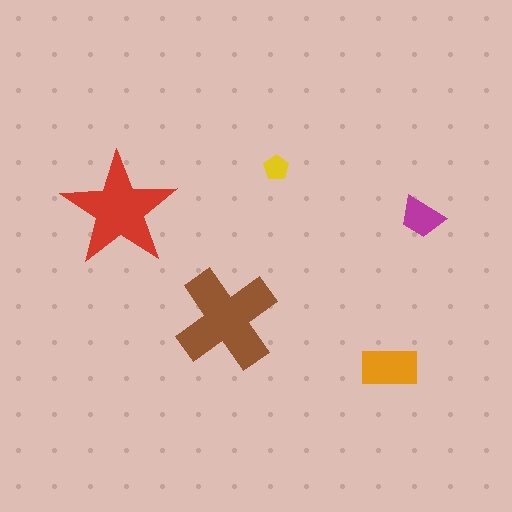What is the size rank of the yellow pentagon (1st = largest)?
5th.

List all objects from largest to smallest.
The brown cross, the red star, the orange rectangle, the magenta trapezoid, the yellow pentagon.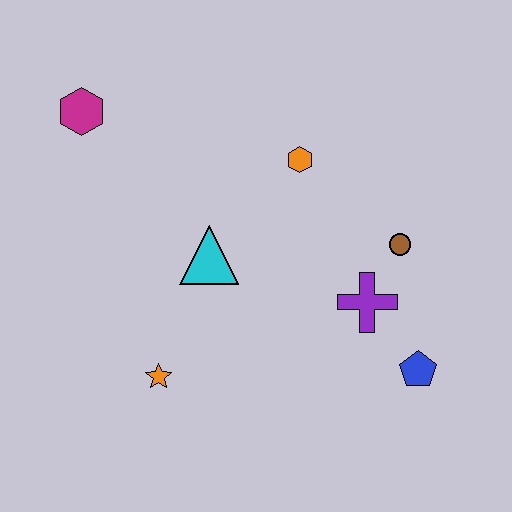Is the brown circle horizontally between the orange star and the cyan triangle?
No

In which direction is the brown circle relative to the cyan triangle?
The brown circle is to the right of the cyan triangle.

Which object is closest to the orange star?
The cyan triangle is closest to the orange star.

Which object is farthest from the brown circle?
The magenta hexagon is farthest from the brown circle.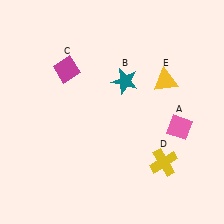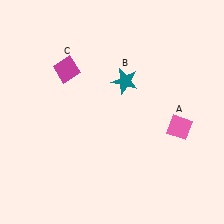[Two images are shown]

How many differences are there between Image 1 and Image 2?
There are 2 differences between the two images.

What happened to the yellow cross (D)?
The yellow cross (D) was removed in Image 2. It was in the bottom-right area of Image 1.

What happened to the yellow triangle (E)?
The yellow triangle (E) was removed in Image 2. It was in the top-right area of Image 1.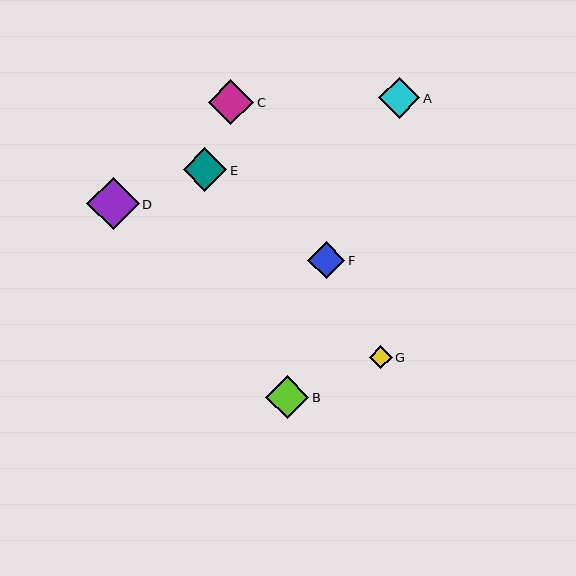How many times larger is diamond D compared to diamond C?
Diamond D is approximately 1.2 times the size of diamond C.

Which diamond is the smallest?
Diamond G is the smallest with a size of approximately 23 pixels.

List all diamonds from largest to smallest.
From largest to smallest: D, C, E, B, A, F, G.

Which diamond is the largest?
Diamond D is the largest with a size of approximately 53 pixels.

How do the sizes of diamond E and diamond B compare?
Diamond E and diamond B are approximately the same size.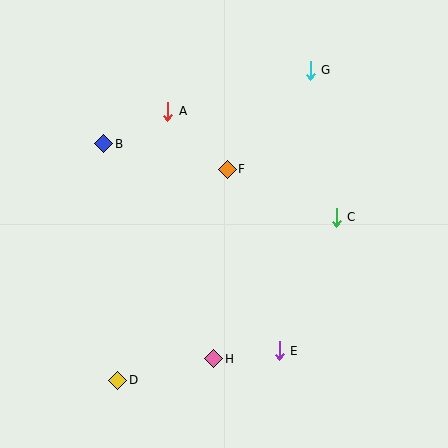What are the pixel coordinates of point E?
Point E is at (279, 351).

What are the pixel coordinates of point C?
Point C is at (336, 217).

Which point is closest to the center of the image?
Point F at (227, 169) is closest to the center.